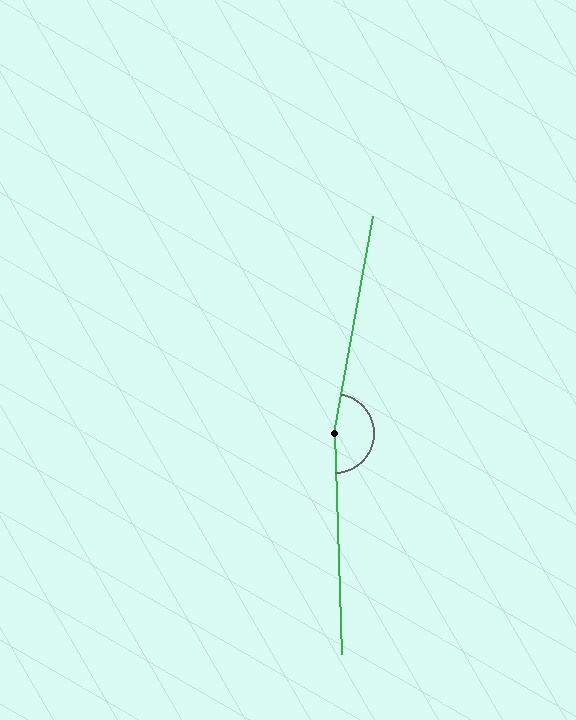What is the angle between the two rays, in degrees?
Approximately 168 degrees.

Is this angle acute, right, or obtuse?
It is obtuse.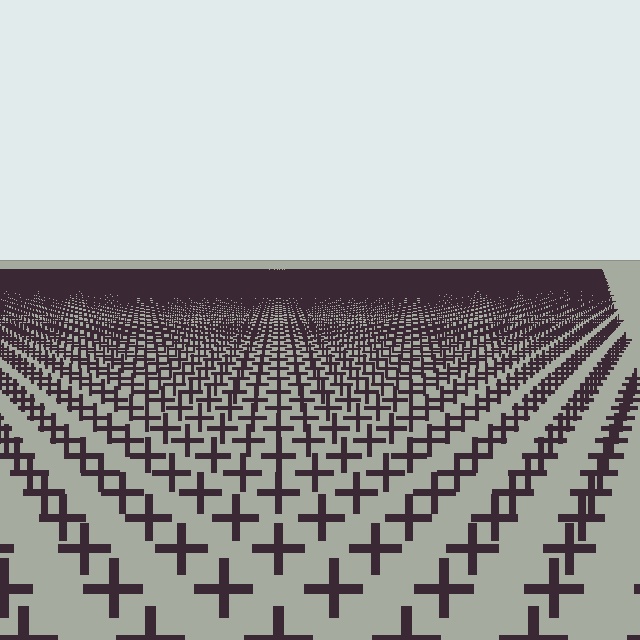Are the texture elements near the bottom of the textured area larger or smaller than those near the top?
Larger. Near the bottom, elements are closer to the viewer and appear at a bigger on-screen size.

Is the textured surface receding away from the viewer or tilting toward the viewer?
The surface is receding away from the viewer. Texture elements get smaller and denser toward the top.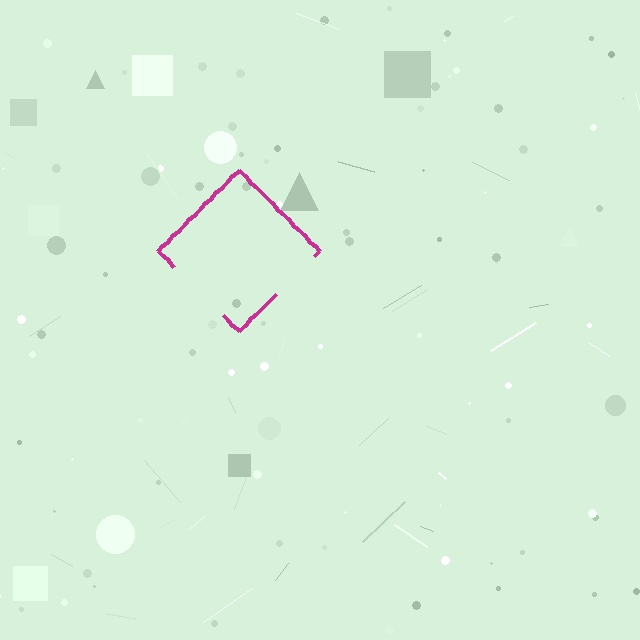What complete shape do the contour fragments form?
The contour fragments form a diamond.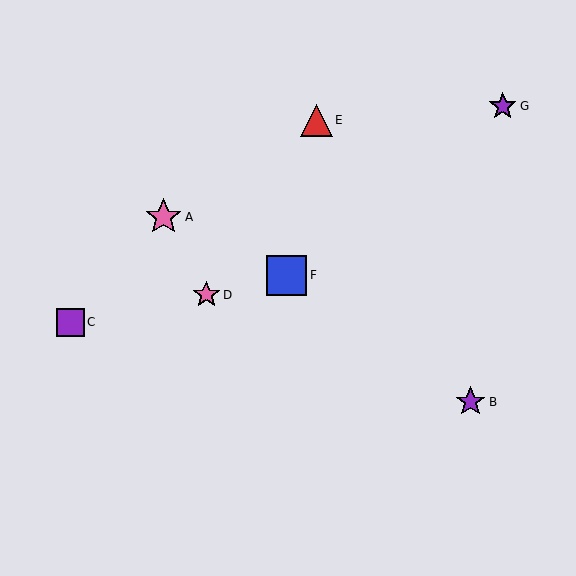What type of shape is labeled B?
Shape B is a purple star.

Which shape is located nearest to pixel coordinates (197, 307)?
The pink star (labeled D) at (206, 295) is nearest to that location.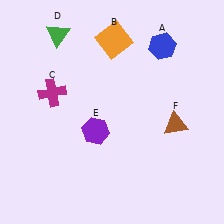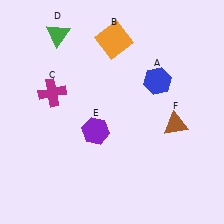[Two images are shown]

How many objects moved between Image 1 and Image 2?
1 object moved between the two images.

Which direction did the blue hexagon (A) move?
The blue hexagon (A) moved down.